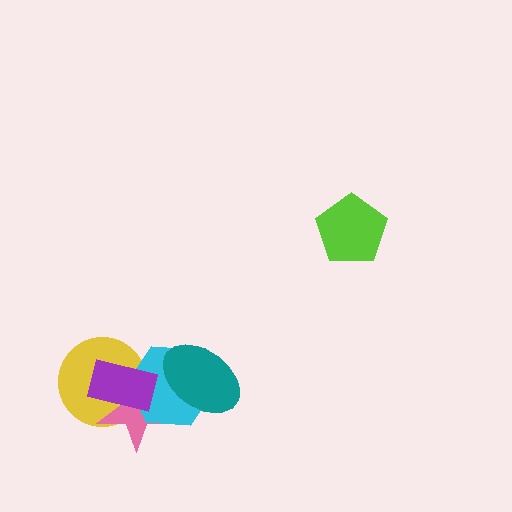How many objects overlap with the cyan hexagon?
4 objects overlap with the cyan hexagon.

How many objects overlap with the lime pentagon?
0 objects overlap with the lime pentagon.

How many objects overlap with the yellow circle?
3 objects overlap with the yellow circle.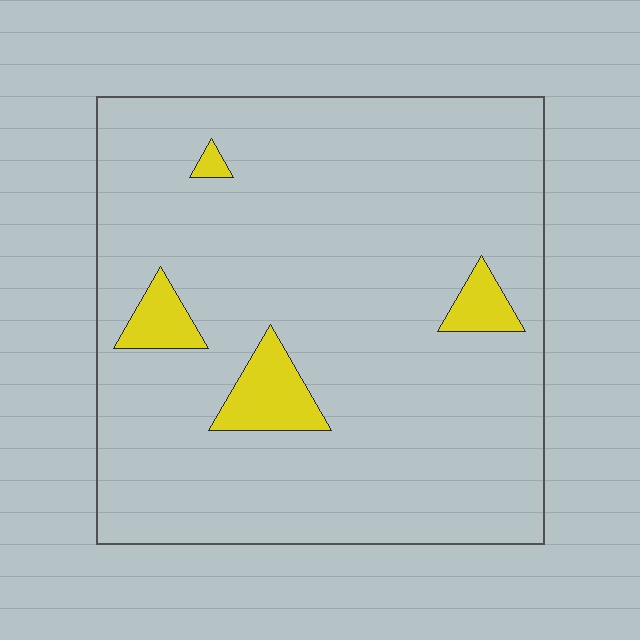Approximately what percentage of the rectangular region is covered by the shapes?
Approximately 5%.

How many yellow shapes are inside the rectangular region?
4.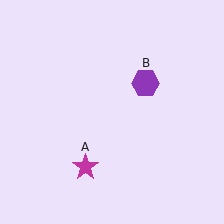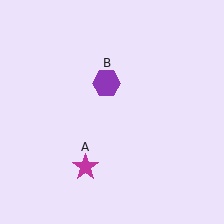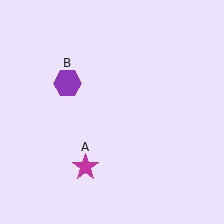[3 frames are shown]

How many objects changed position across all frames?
1 object changed position: purple hexagon (object B).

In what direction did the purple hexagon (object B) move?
The purple hexagon (object B) moved left.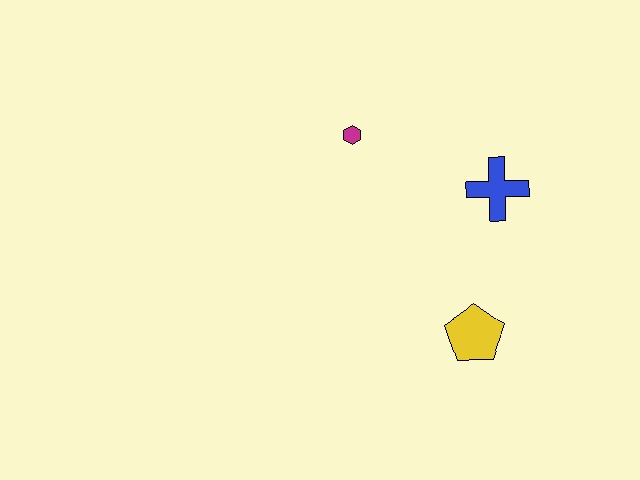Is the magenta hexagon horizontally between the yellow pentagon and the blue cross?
No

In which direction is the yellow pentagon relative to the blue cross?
The yellow pentagon is below the blue cross.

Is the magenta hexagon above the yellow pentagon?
Yes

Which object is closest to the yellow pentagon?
The blue cross is closest to the yellow pentagon.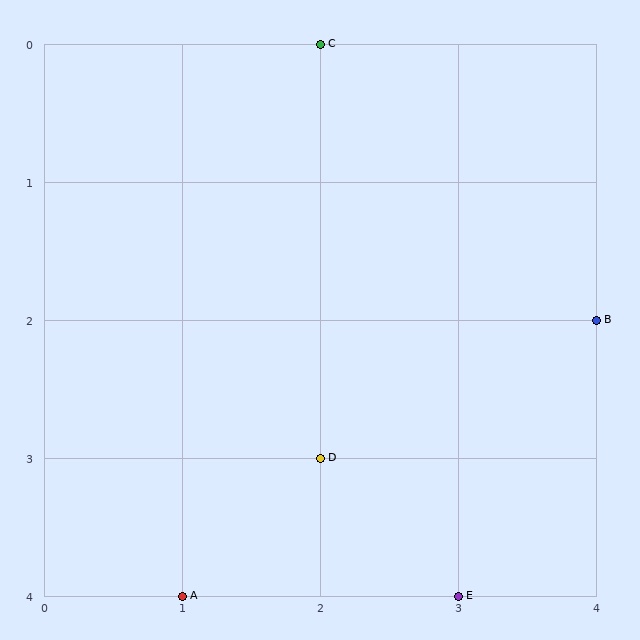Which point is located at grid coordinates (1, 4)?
Point A is at (1, 4).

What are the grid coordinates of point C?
Point C is at grid coordinates (2, 0).